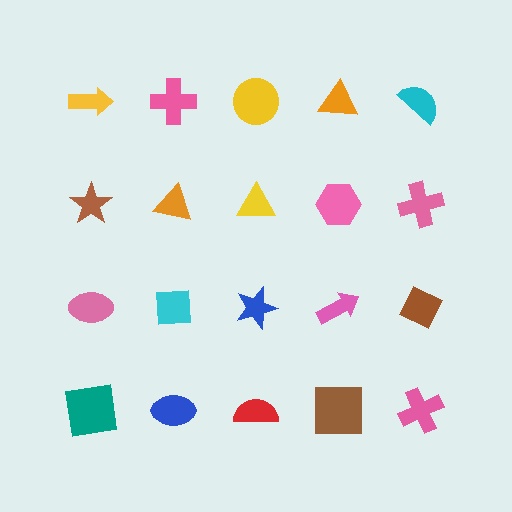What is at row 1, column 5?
A cyan semicircle.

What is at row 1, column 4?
An orange triangle.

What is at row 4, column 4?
A brown square.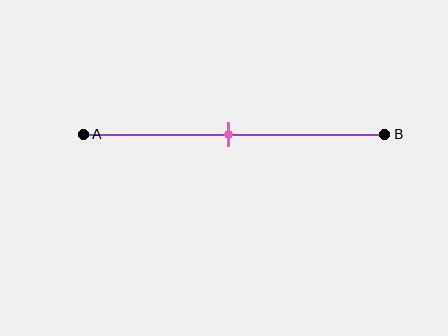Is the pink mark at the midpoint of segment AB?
Yes, the mark is approximately at the midpoint.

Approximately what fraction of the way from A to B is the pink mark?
The pink mark is approximately 50% of the way from A to B.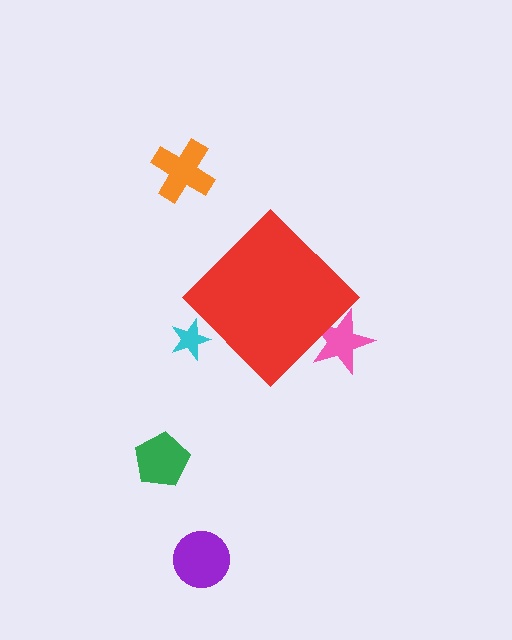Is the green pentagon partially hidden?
No, the green pentagon is fully visible.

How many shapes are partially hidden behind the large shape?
2 shapes are partially hidden.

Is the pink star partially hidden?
Yes, the pink star is partially hidden behind the red diamond.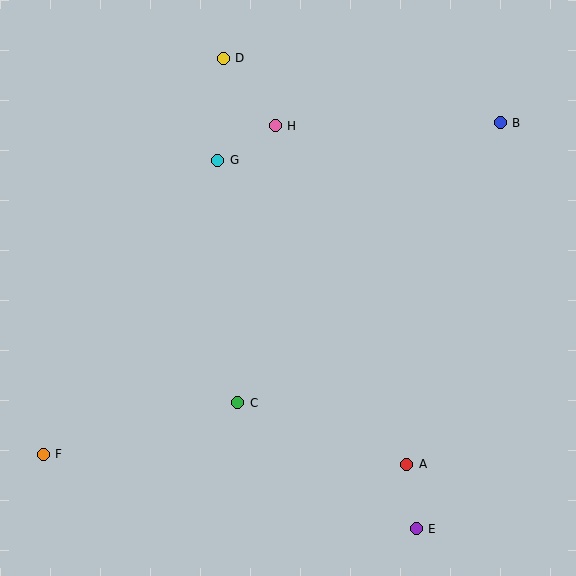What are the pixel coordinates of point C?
Point C is at (238, 403).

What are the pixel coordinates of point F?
Point F is at (43, 454).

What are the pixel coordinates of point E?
Point E is at (416, 529).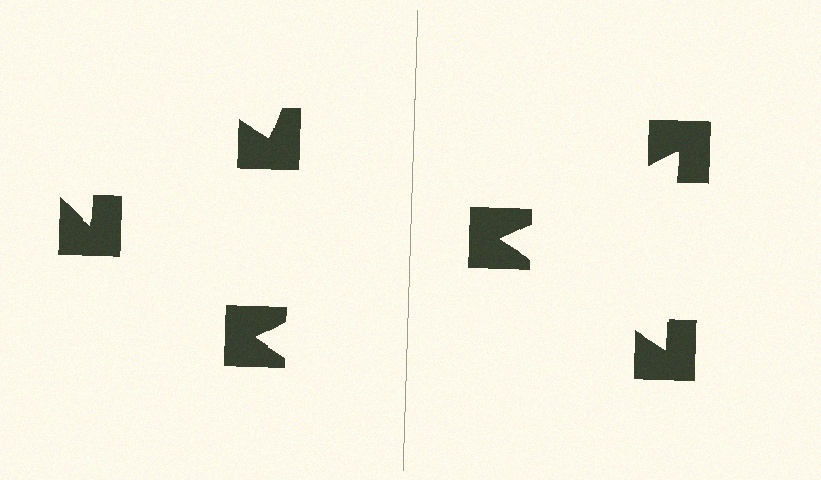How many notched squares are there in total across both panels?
6 — 3 on each side.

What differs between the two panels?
The notched squares are positioned identically on both sides; only the wedge orientations differ. On the right they align to a triangle; on the left they are misaligned.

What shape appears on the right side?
An illusory triangle.